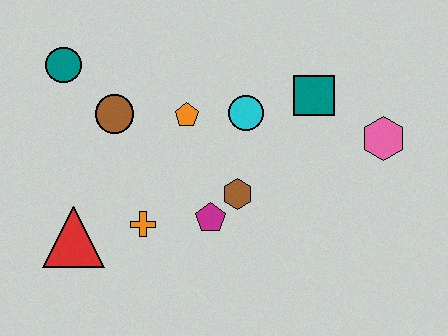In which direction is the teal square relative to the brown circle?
The teal square is to the right of the brown circle.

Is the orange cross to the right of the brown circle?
Yes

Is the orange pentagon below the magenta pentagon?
No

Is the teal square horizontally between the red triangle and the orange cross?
No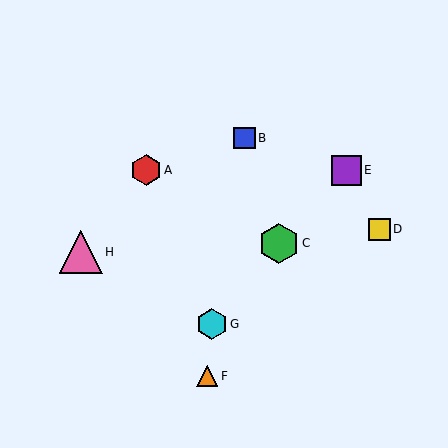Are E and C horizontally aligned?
No, E is at y≈170 and C is at y≈243.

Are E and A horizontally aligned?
Yes, both are at y≈170.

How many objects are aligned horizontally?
2 objects (A, E) are aligned horizontally.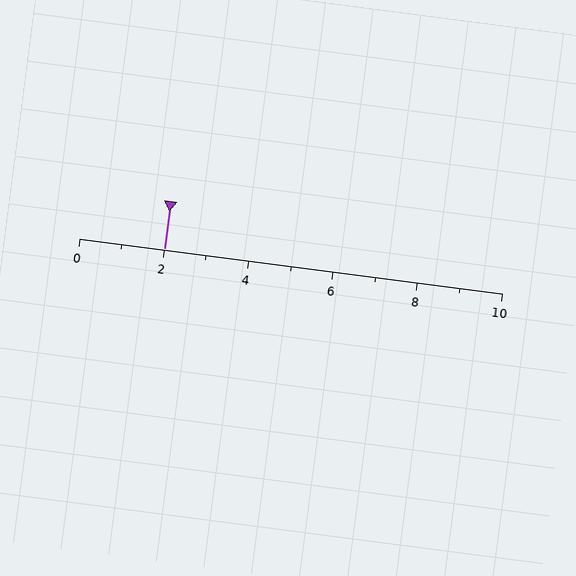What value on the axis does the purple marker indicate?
The marker indicates approximately 2.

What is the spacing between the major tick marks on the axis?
The major ticks are spaced 2 apart.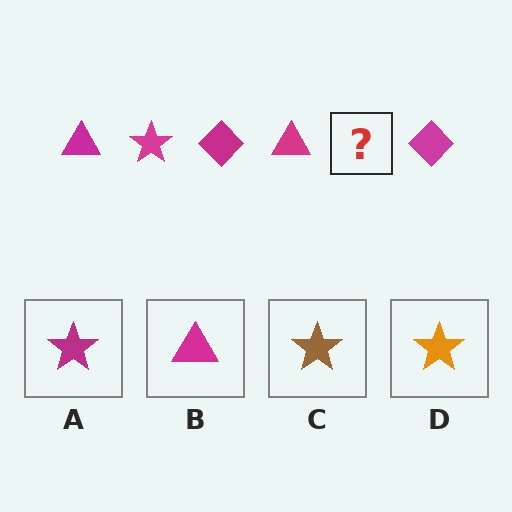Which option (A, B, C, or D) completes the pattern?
A.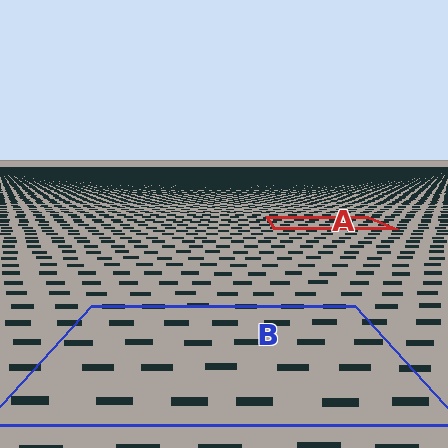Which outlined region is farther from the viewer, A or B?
Region A is farther from the viewer — the texture elements inside it appear smaller and more densely packed.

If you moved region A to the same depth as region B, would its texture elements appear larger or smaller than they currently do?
They would appear larger. At a closer depth, the same texture elements are projected at a bigger on-screen size.